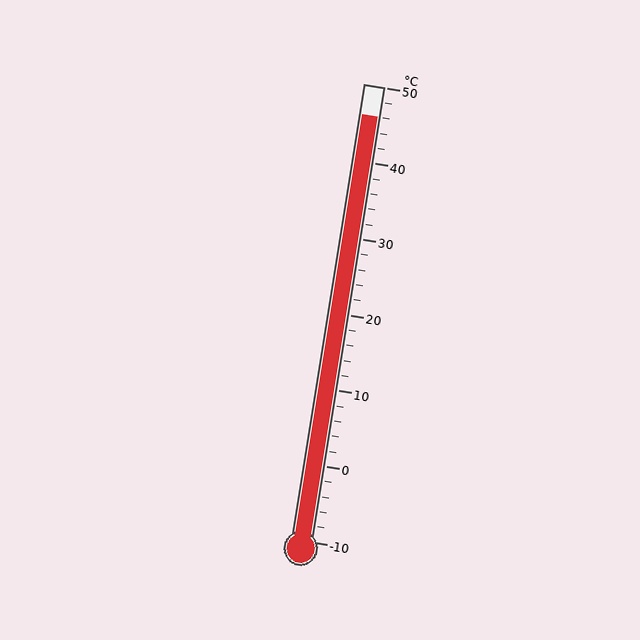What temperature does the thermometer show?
The thermometer shows approximately 46°C.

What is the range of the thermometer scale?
The thermometer scale ranges from -10°C to 50°C.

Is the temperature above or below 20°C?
The temperature is above 20°C.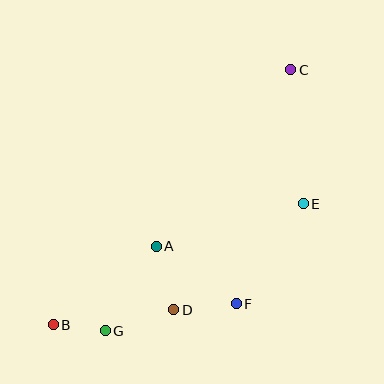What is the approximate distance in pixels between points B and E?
The distance between B and E is approximately 278 pixels.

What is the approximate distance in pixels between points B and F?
The distance between B and F is approximately 184 pixels.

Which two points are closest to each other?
Points B and G are closest to each other.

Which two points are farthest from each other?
Points B and C are farthest from each other.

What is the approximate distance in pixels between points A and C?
The distance between A and C is approximately 222 pixels.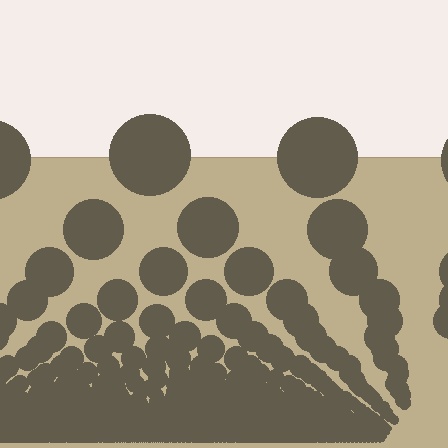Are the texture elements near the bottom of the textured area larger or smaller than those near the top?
Smaller. The gradient is inverted — elements near the bottom are smaller and denser.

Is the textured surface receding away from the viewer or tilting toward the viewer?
The surface appears to tilt toward the viewer. Texture elements get larger and sparser toward the top.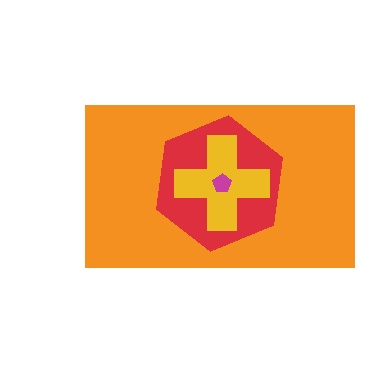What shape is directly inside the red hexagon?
The yellow cross.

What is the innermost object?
The magenta pentagon.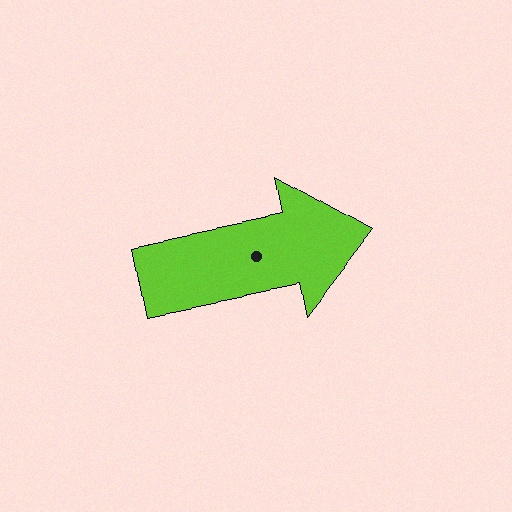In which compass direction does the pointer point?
East.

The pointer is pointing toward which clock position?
Roughly 3 o'clock.